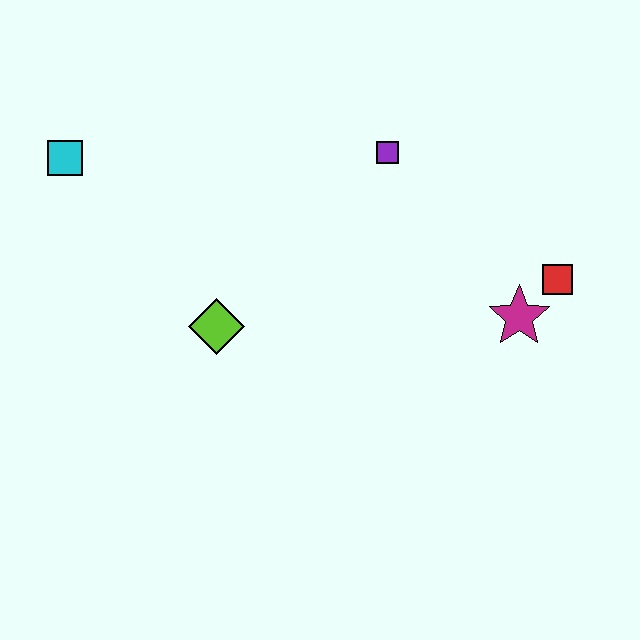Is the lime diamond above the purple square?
No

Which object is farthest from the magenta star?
The cyan square is farthest from the magenta star.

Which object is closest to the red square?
The magenta star is closest to the red square.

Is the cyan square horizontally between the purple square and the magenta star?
No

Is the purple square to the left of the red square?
Yes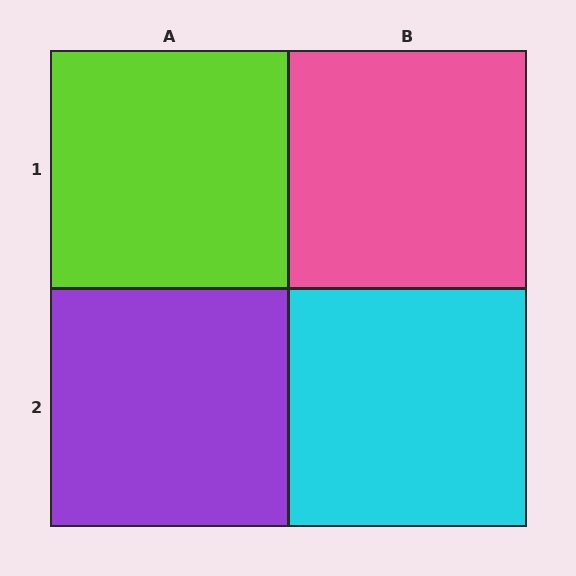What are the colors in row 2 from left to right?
Purple, cyan.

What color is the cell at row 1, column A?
Lime.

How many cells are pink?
1 cell is pink.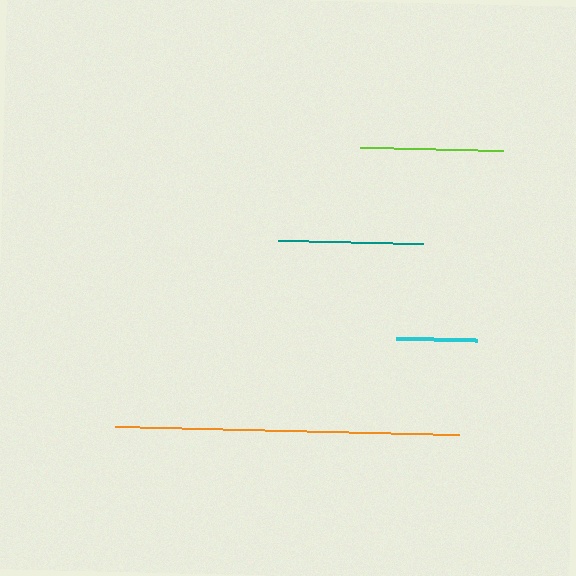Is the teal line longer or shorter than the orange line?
The orange line is longer than the teal line.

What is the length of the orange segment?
The orange segment is approximately 343 pixels long.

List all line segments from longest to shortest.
From longest to shortest: orange, teal, lime, cyan.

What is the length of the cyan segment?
The cyan segment is approximately 81 pixels long.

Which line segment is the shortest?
The cyan line is the shortest at approximately 81 pixels.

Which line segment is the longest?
The orange line is the longest at approximately 343 pixels.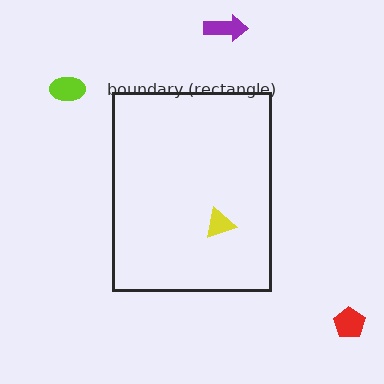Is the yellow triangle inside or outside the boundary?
Inside.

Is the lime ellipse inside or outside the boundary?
Outside.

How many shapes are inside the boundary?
1 inside, 3 outside.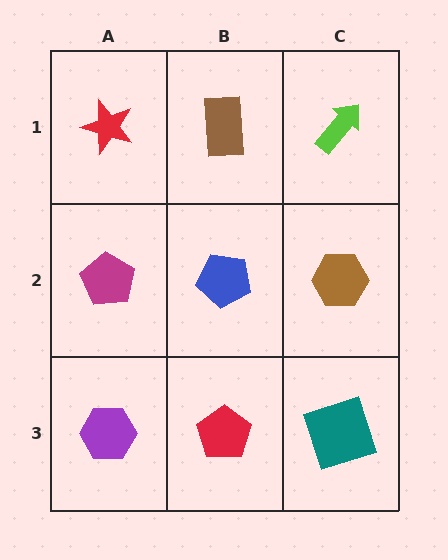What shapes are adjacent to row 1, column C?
A brown hexagon (row 2, column C), a brown rectangle (row 1, column B).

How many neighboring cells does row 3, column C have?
2.